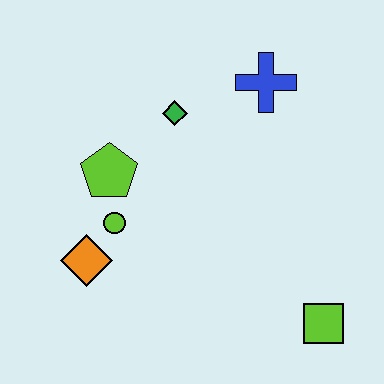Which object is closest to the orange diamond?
The lime circle is closest to the orange diamond.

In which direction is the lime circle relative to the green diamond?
The lime circle is below the green diamond.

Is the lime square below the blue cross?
Yes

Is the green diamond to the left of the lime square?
Yes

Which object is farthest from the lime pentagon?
The lime square is farthest from the lime pentagon.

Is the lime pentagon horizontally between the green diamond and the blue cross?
No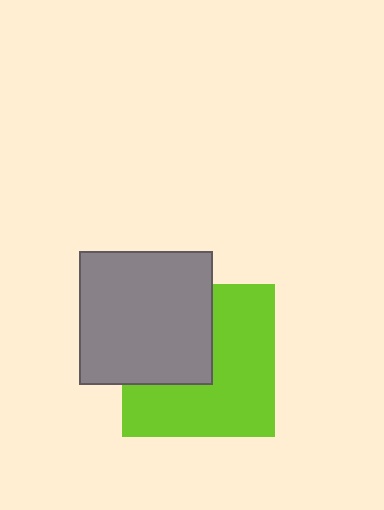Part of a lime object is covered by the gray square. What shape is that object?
It is a square.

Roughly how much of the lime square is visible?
About half of it is visible (roughly 60%).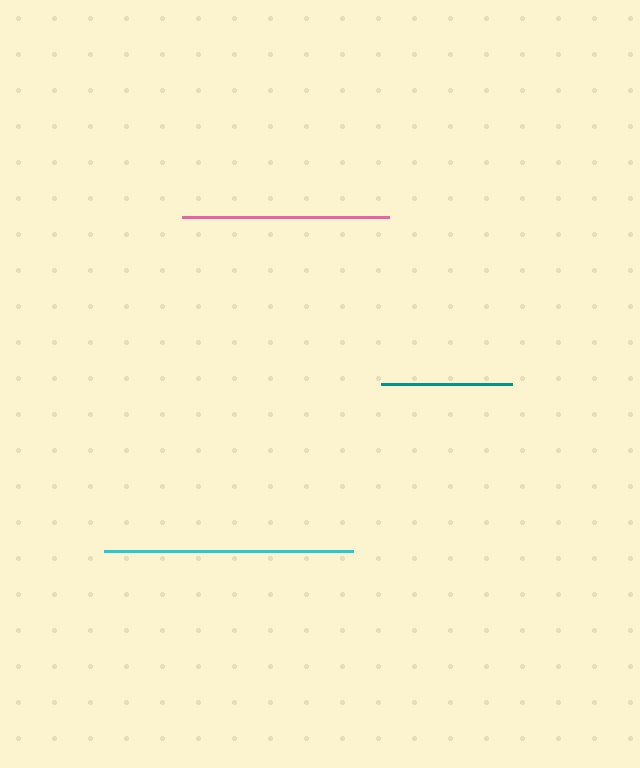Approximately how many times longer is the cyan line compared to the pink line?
The cyan line is approximately 1.2 times the length of the pink line.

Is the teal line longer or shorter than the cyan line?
The cyan line is longer than the teal line.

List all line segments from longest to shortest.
From longest to shortest: cyan, pink, teal.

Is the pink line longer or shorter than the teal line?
The pink line is longer than the teal line.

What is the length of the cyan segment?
The cyan segment is approximately 249 pixels long.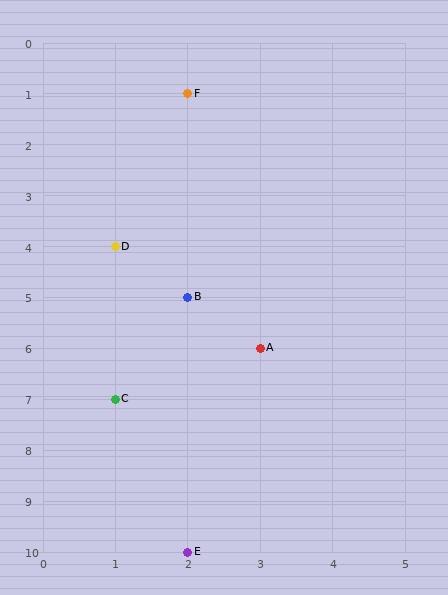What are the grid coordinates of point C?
Point C is at grid coordinates (1, 7).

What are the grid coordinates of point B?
Point B is at grid coordinates (2, 5).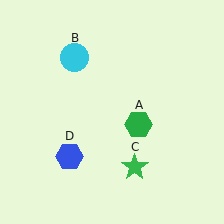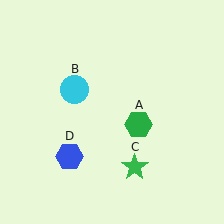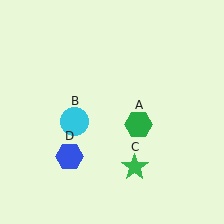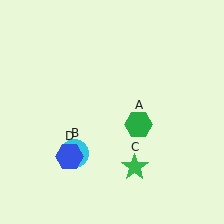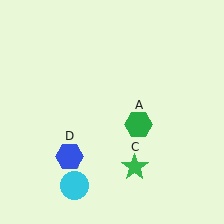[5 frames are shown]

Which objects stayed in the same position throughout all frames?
Green hexagon (object A) and green star (object C) and blue hexagon (object D) remained stationary.